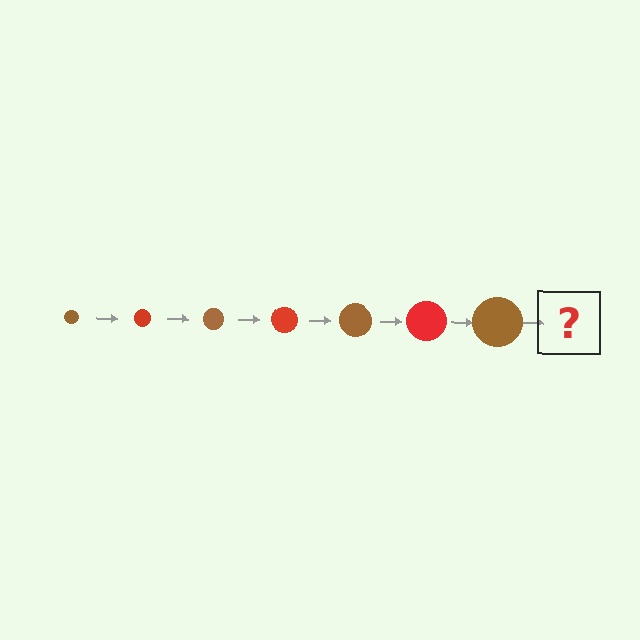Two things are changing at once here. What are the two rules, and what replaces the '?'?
The two rules are that the circle grows larger each step and the color cycles through brown and red. The '?' should be a red circle, larger than the previous one.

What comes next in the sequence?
The next element should be a red circle, larger than the previous one.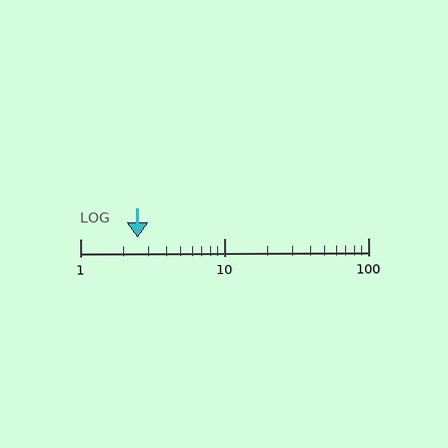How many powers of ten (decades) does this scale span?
The scale spans 2 decades, from 1 to 100.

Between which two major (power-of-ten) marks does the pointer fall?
The pointer is between 1 and 10.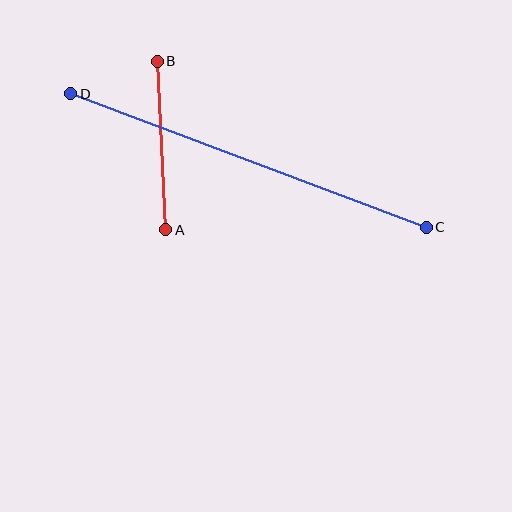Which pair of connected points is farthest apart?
Points C and D are farthest apart.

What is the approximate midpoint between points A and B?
The midpoint is at approximately (162, 145) pixels.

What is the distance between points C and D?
The distance is approximately 380 pixels.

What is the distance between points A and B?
The distance is approximately 169 pixels.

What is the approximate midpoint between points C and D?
The midpoint is at approximately (248, 161) pixels.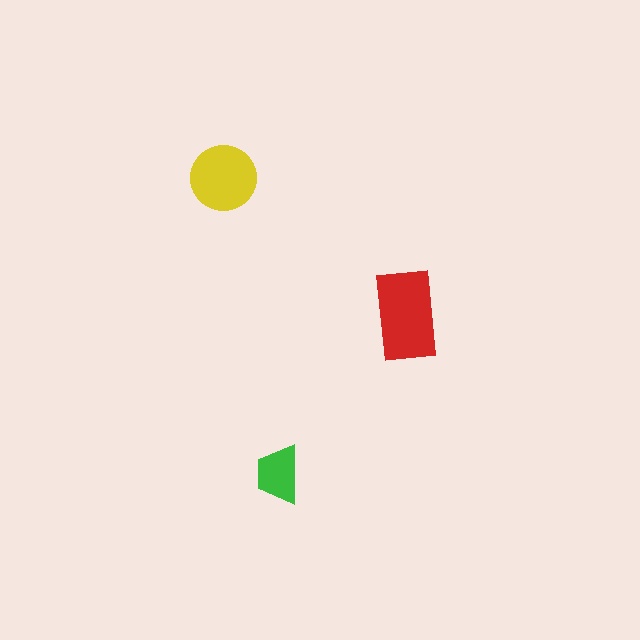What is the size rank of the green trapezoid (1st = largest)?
3rd.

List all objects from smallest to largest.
The green trapezoid, the yellow circle, the red rectangle.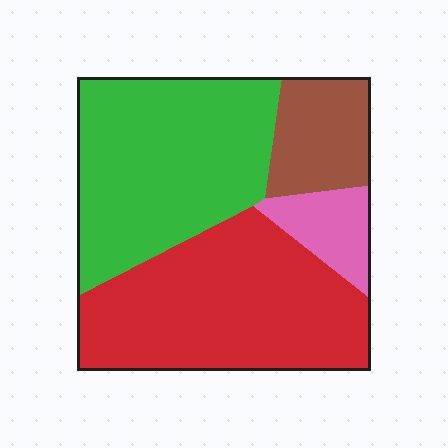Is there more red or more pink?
Red.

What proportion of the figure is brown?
Brown covers around 15% of the figure.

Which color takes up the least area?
Pink, at roughly 10%.